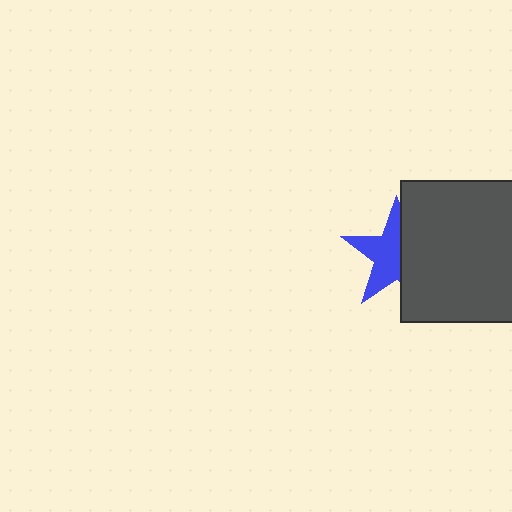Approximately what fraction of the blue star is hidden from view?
Roughly 45% of the blue star is hidden behind the dark gray square.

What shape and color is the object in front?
The object in front is a dark gray square.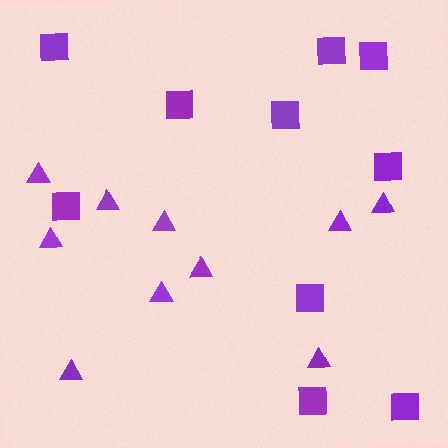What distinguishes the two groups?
There are 2 groups: one group of triangles (10) and one group of squares (10).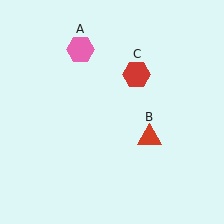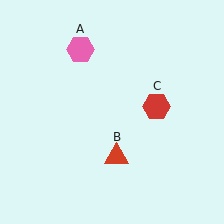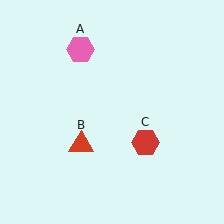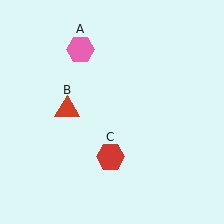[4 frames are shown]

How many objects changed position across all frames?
2 objects changed position: red triangle (object B), red hexagon (object C).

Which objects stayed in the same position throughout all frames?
Pink hexagon (object A) remained stationary.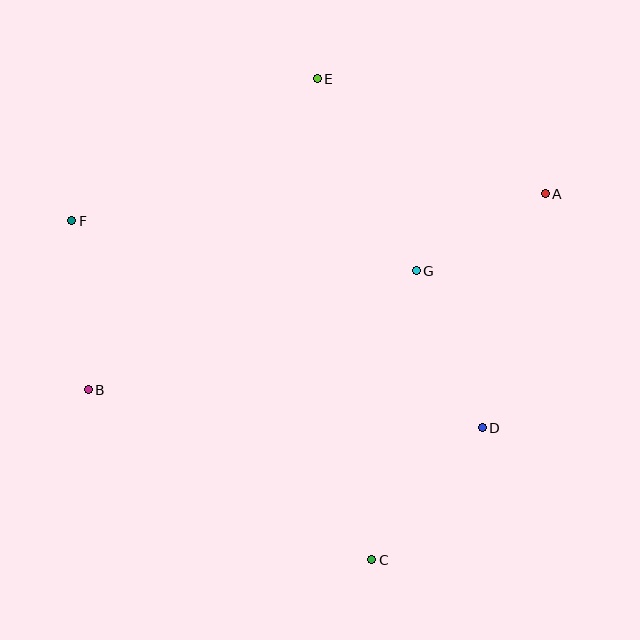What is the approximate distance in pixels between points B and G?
The distance between B and G is approximately 349 pixels.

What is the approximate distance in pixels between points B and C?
The distance between B and C is approximately 330 pixels.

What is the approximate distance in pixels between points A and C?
The distance between A and C is approximately 405 pixels.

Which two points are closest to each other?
Points A and G are closest to each other.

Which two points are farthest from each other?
Points A and B are farthest from each other.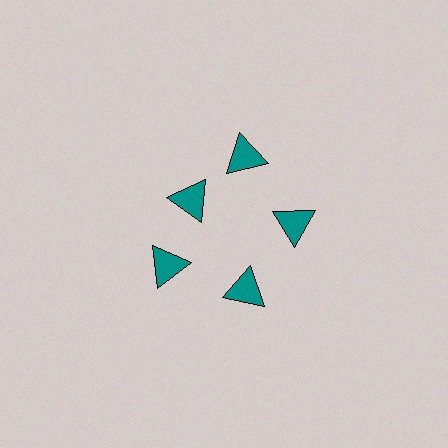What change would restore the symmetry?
The symmetry would be restored by moving it outward, back onto the ring so that all 5 triangles sit at equal angles and equal distance from the center.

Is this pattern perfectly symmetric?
No. The 5 teal triangles are arranged in a ring, but one element near the 10 o'clock position is pulled inward toward the center, breaking the 5-fold rotational symmetry.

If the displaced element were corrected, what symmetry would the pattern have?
It would have 5-fold rotational symmetry — the pattern would map onto itself every 72 degrees.